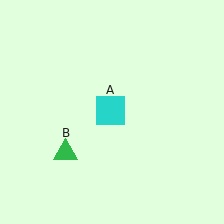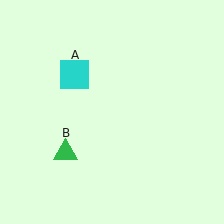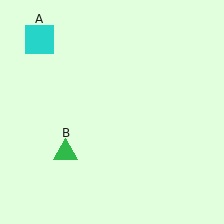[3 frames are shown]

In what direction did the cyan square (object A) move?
The cyan square (object A) moved up and to the left.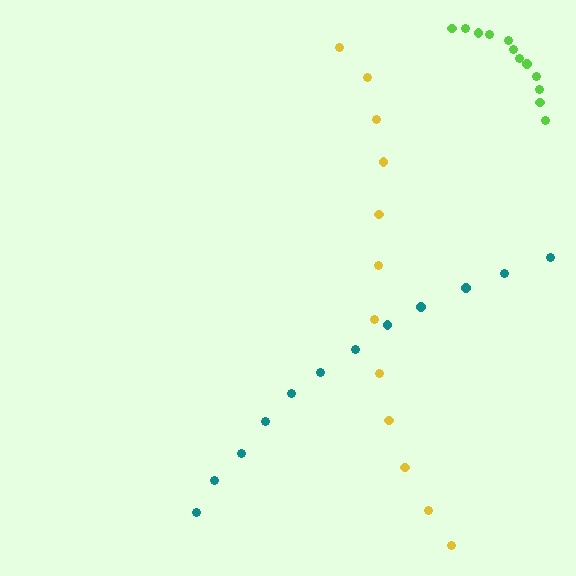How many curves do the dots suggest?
There are 3 distinct paths.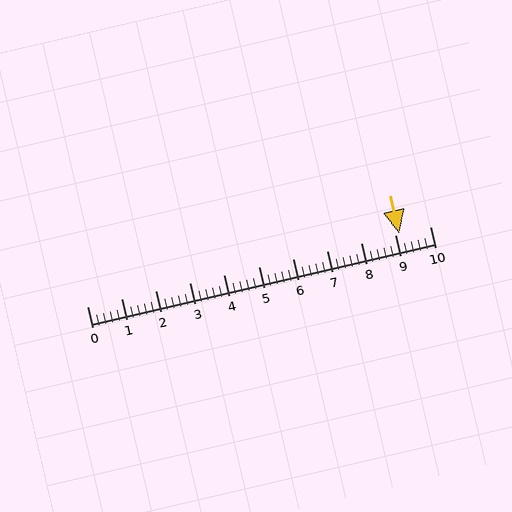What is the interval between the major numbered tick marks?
The major tick marks are spaced 1 units apart.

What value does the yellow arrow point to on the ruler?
The yellow arrow points to approximately 9.1.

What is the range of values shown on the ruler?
The ruler shows values from 0 to 10.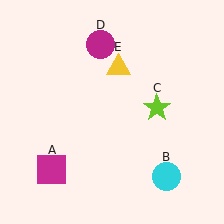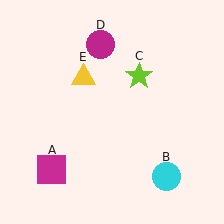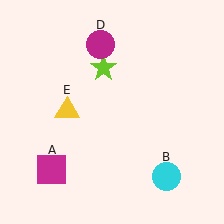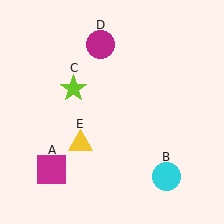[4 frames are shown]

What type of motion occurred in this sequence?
The lime star (object C), yellow triangle (object E) rotated counterclockwise around the center of the scene.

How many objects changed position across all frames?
2 objects changed position: lime star (object C), yellow triangle (object E).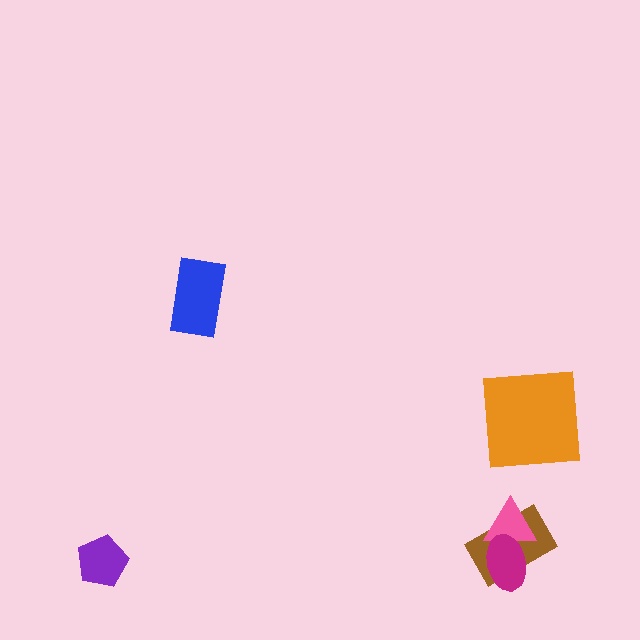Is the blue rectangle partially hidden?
No, no other shape covers it.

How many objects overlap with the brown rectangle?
2 objects overlap with the brown rectangle.